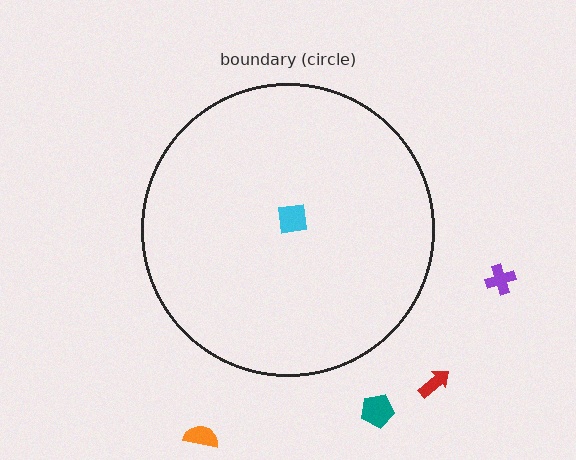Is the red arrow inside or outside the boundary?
Outside.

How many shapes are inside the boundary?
1 inside, 4 outside.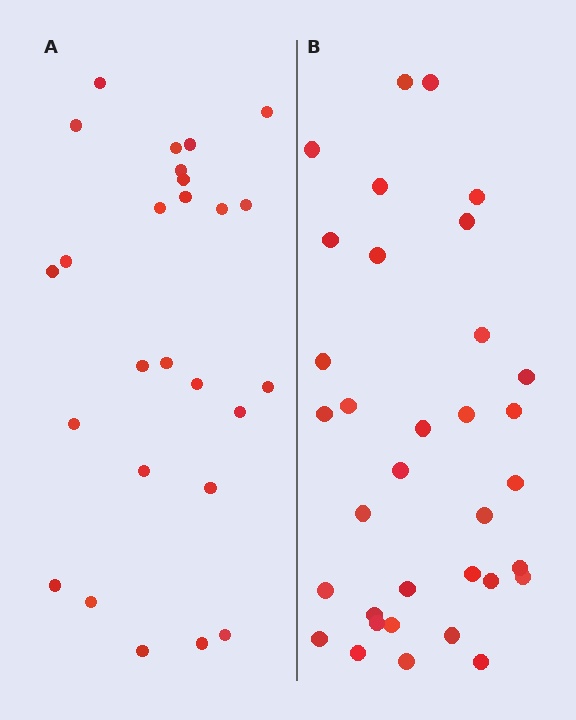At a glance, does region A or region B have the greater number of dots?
Region B (the right region) has more dots.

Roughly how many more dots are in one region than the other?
Region B has roughly 8 or so more dots than region A.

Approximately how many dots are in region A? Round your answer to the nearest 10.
About 30 dots. (The exact count is 26, which rounds to 30.)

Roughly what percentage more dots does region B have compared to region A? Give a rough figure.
About 30% more.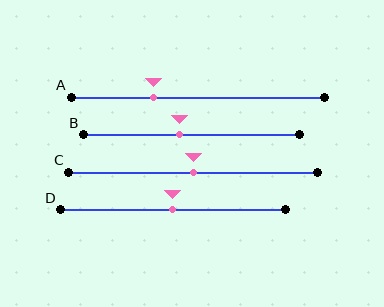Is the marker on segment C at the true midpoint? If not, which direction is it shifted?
Yes, the marker on segment C is at the true midpoint.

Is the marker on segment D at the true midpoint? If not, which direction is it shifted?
Yes, the marker on segment D is at the true midpoint.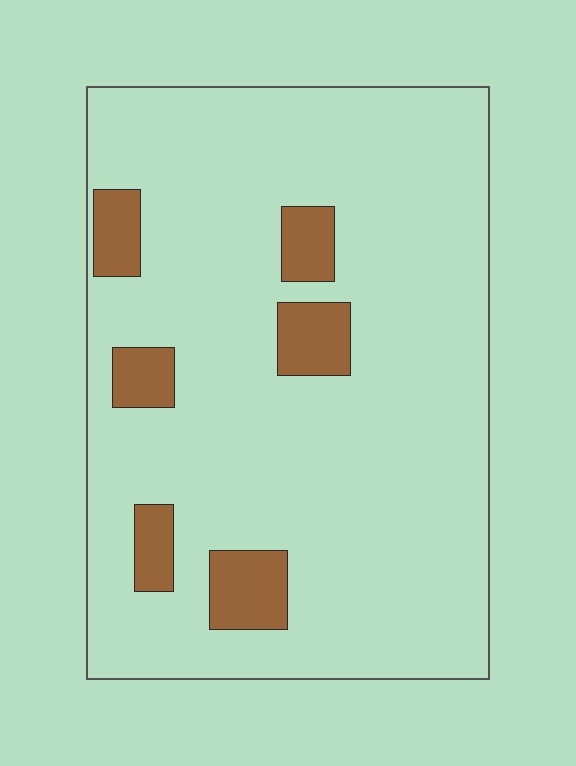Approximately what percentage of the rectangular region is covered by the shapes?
Approximately 10%.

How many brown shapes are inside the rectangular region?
6.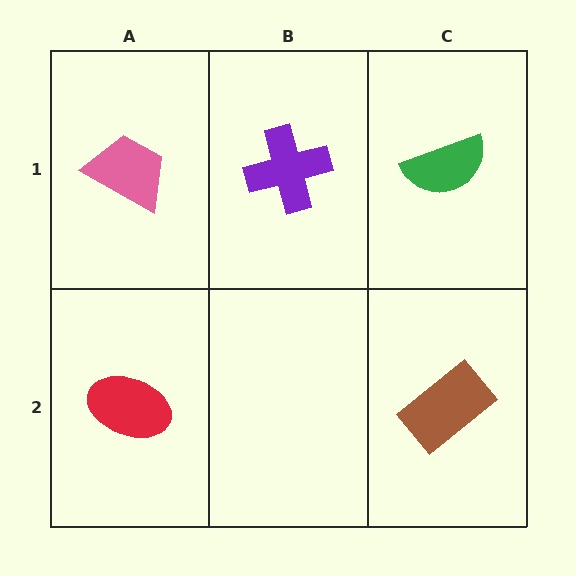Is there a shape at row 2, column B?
No, that cell is empty.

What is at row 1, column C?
A green semicircle.